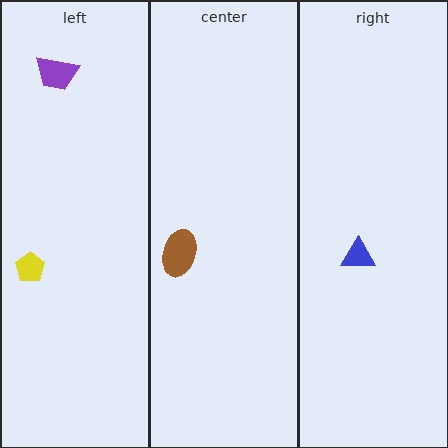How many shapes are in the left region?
2.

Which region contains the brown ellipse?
The center region.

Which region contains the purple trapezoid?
The left region.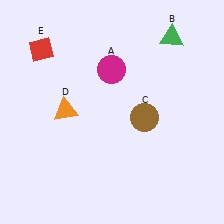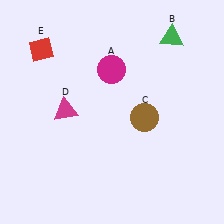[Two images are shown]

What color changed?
The triangle (D) changed from orange in Image 1 to magenta in Image 2.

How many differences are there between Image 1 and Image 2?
There is 1 difference between the two images.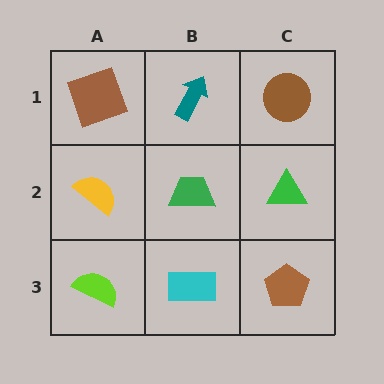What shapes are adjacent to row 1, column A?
A yellow semicircle (row 2, column A), a teal arrow (row 1, column B).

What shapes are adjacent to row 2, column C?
A brown circle (row 1, column C), a brown pentagon (row 3, column C), a green trapezoid (row 2, column B).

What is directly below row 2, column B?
A cyan rectangle.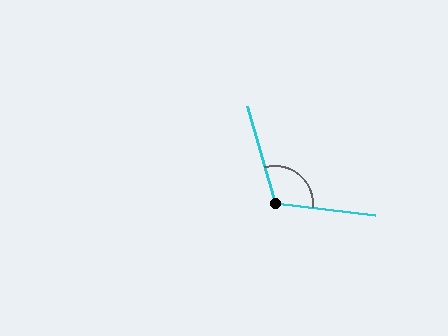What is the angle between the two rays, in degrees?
Approximately 112 degrees.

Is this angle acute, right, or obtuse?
It is obtuse.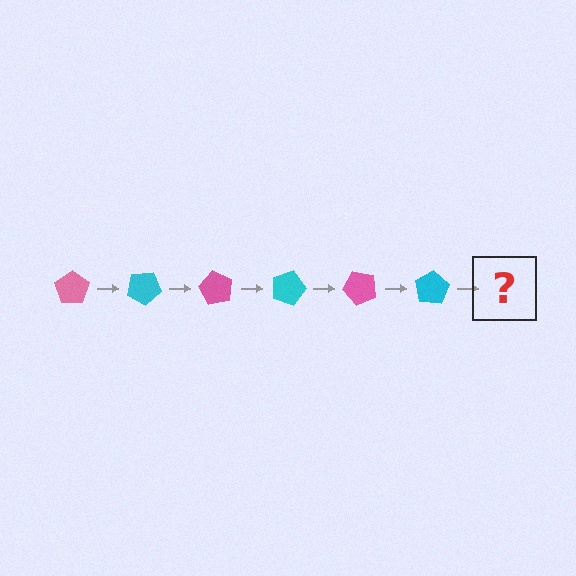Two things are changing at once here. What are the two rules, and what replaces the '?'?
The two rules are that it rotates 30 degrees each step and the color cycles through pink and cyan. The '?' should be a pink pentagon, rotated 180 degrees from the start.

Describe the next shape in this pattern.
It should be a pink pentagon, rotated 180 degrees from the start.